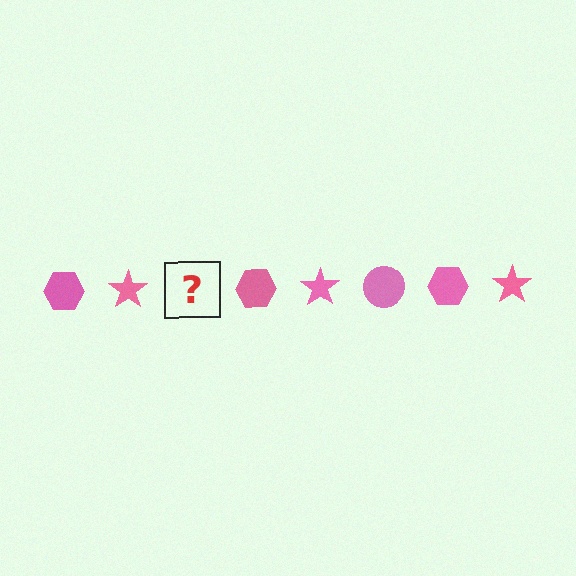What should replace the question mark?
The question mark should be replaced with a pink circle.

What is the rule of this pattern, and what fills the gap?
The rule is that the pattern cycles through hexagon, star, circle shapes in pink. The gap should be filled with a pink circle.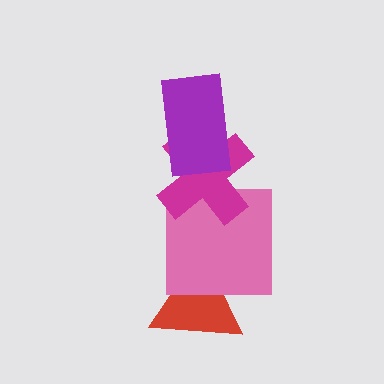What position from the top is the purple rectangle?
The purple rectangle is 1st from the top.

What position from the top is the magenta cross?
The magenta cross is 2nd from the top.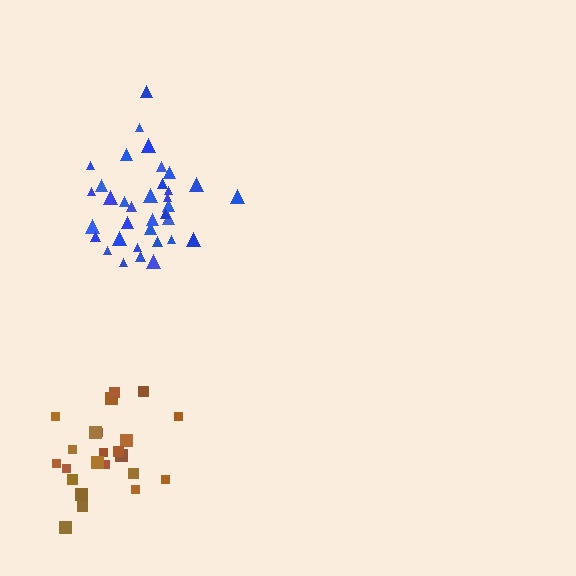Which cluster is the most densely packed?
Blue.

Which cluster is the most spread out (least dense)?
Brown.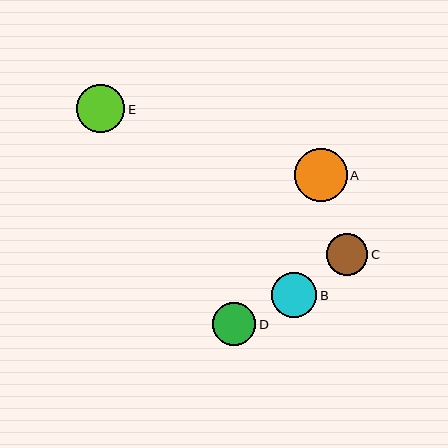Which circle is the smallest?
Circle C is the smallest with a size of approximately 42 pixels.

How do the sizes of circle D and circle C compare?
Circle D and circle C are approximately the same size.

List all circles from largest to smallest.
From largest to smallest: A, E, B, D, C.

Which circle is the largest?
Circle A is the largest with a size of approximately 53 pixels.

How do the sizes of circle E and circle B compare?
Circle E and circle B are approximately the same size.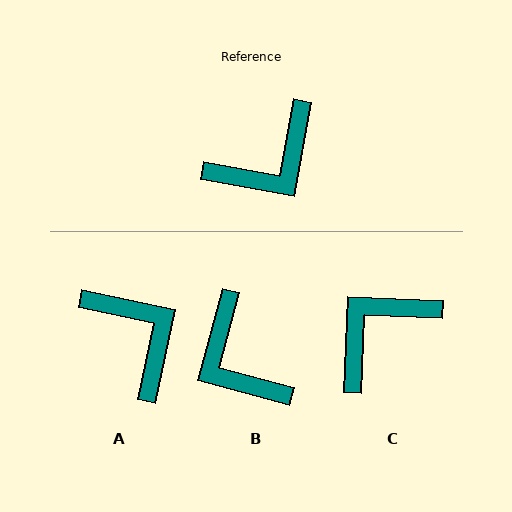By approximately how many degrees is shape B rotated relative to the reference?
Approximately 95 degrees clockwise.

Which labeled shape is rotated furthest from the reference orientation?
C, about 172 degrees away.